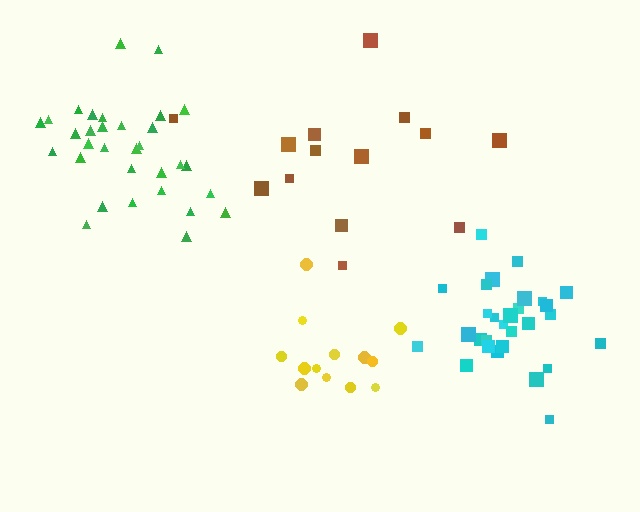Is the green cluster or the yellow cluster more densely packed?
Green.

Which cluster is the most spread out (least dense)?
Brown.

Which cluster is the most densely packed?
Cyan.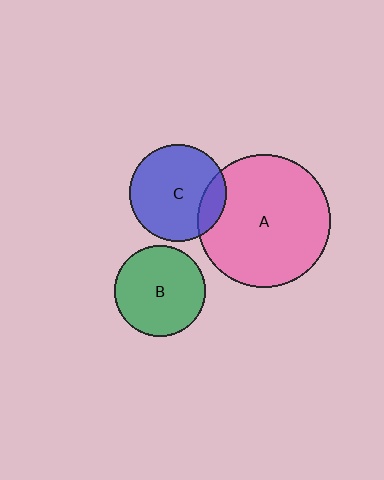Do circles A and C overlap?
Yes.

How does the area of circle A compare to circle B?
Approximately 2.1 times.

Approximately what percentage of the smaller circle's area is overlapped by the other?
Approximately 15%.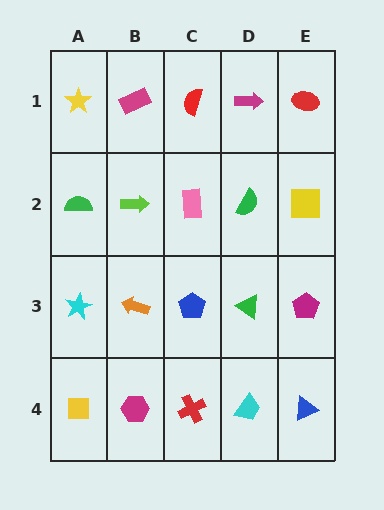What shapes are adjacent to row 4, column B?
An orange arrow (row 3, column B), a yellow square (row 4, column A), a red cross (row 4, column C).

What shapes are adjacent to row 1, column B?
A lime arrow (row 2, column B), a yellow star (row 1, column A), a red semicircle (row 1, column C).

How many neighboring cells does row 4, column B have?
3.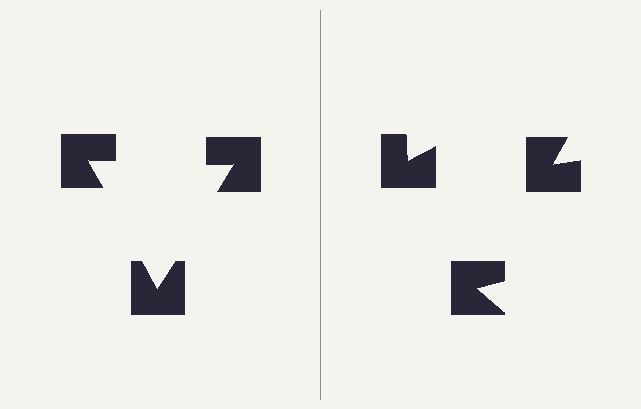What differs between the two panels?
The notched squares are positioned identically on both sides; only the wedge orientations differ. On the left they align to a triangle; on the right they are misaligned.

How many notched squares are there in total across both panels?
6 — 3 on each side.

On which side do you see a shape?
An illusory triangle appears on the left side. On the right side the wedge cuts are rotated, so no coherent shape forms.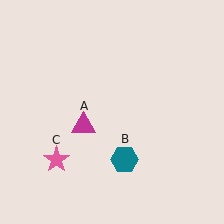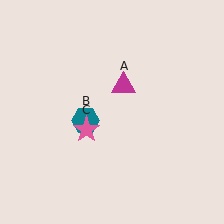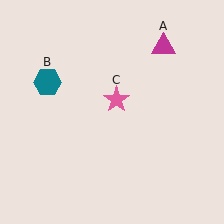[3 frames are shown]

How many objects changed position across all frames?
3 objects changed position: magenta triangle (object A), teal hexagon (object B), pink star (object C).